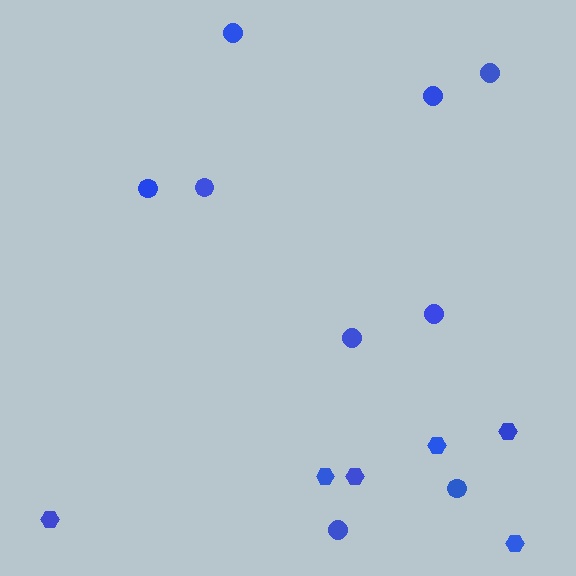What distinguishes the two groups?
There are 2 groups: one group of hexagons (6) and one group of circles (9).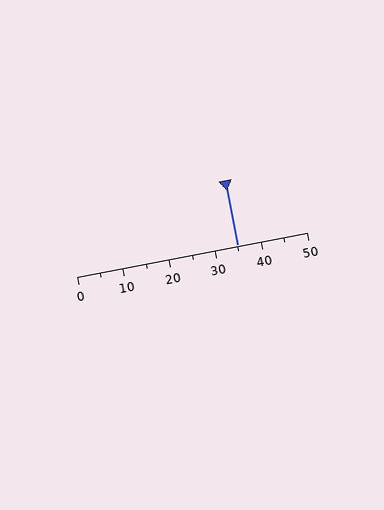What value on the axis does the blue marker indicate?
The marker indicates approximately 35.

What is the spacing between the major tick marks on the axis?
The major ticks are spaced 10 apart.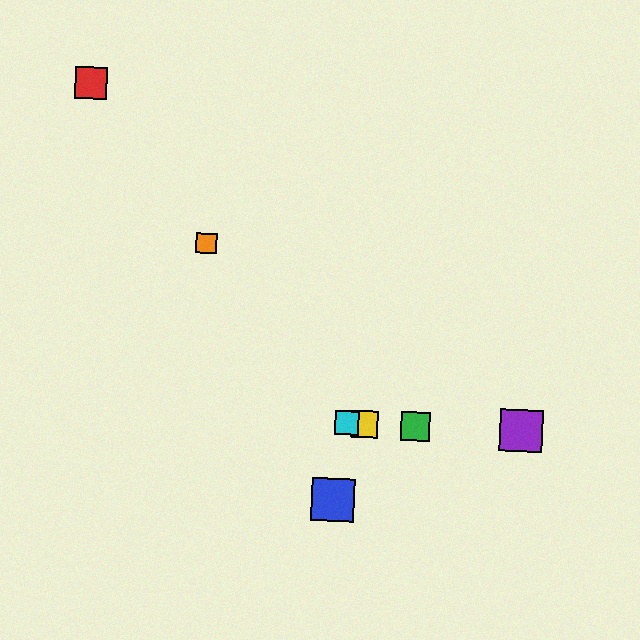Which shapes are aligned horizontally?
The green square, the yellow square, the purple square, the cyan square are aligned horizontally.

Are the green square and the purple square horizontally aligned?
Yes, both are at y≈426.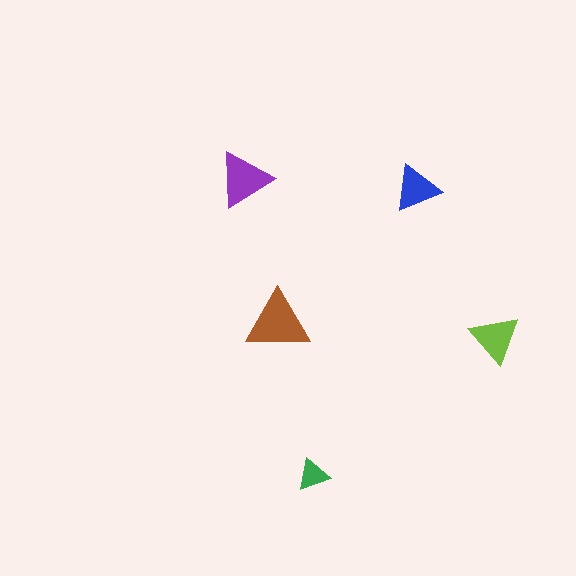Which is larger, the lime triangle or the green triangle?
The lime one.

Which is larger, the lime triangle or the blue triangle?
The lime one.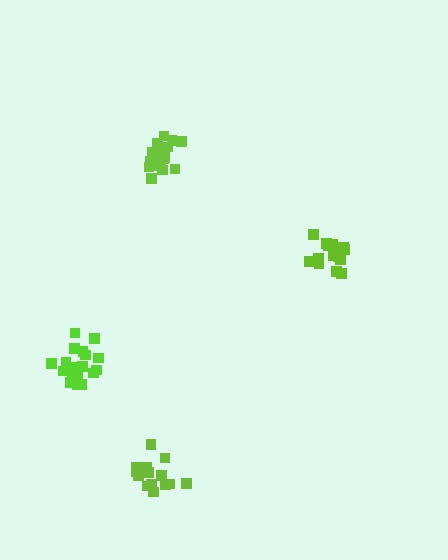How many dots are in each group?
Group 1: 16 dots, Group 2: 17 dots, Group 3: 19 dots, Group 4: 15 dots (67 total).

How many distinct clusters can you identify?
There are 4 distinct clusters.